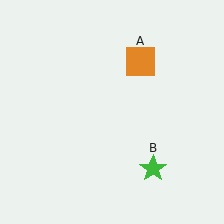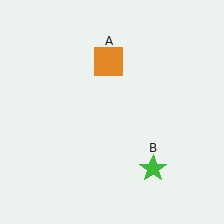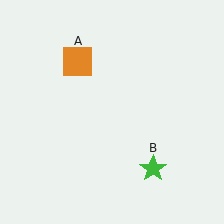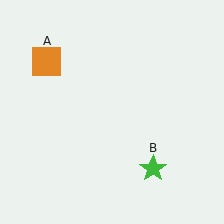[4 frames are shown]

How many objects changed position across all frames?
1 object changed position: orange square (object A).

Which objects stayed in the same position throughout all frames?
Green star (object B) remained stationary.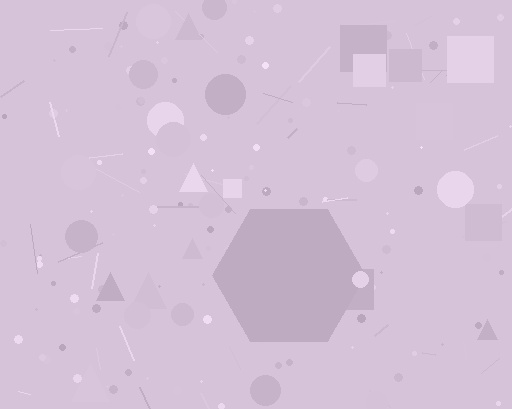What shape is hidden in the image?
A hexagon is hidden in the image.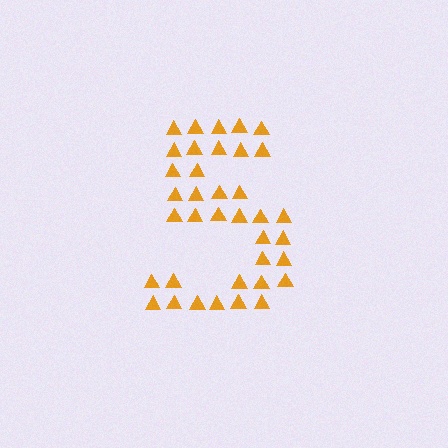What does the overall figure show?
The overall figure shows the digit 5.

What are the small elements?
The small elements are triangles.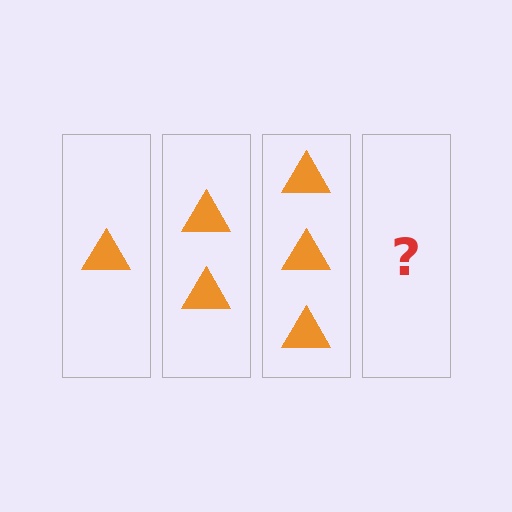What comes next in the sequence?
The next element should be 4 triangles.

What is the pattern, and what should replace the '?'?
The pattern is that each step adds one more triangle. The '?' should be 4 triangles.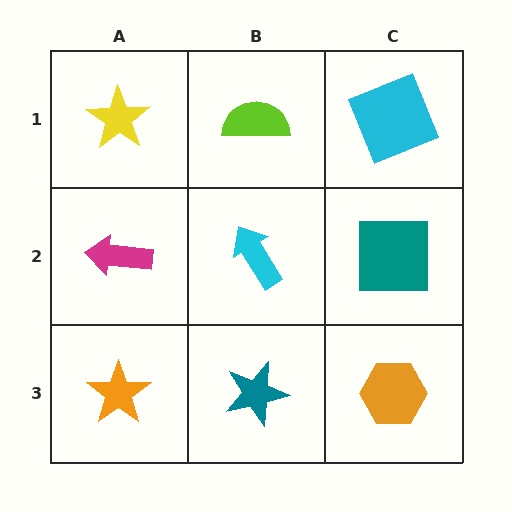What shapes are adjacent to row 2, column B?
A lime semicircle (row 1, column B), a teal star (row 3, column B), a magenta arrow (row 2, column A), a teal square (row 2, column C).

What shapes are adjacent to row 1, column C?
A teal square (row 2, column C), a lime semicircle (row 1, column B).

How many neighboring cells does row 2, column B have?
4.